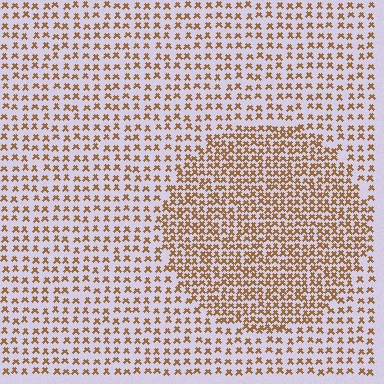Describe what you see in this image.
The image contains small brown elements arranged at two different densities. A circle-shaped region is visible where the elements are more densely packed than the surrounding area.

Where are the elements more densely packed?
The elements are more densely packed inside the circle boundary.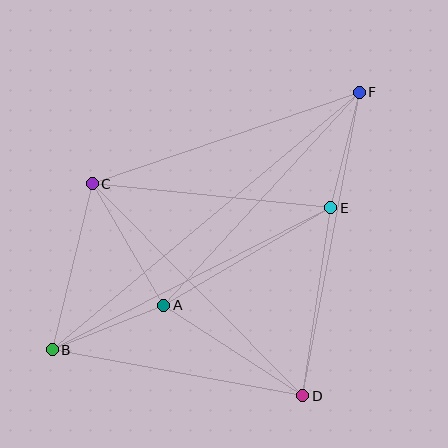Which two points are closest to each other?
Points E and F are closest to each other.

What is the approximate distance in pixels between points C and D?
The distance between C and D is approximately 299 pixels.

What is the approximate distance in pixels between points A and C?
The distance between A and C is approximately 141 pixels.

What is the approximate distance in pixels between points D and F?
The distance between D and F is approximately 309 pixels.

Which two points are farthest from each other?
Points B and F are farthest from each other.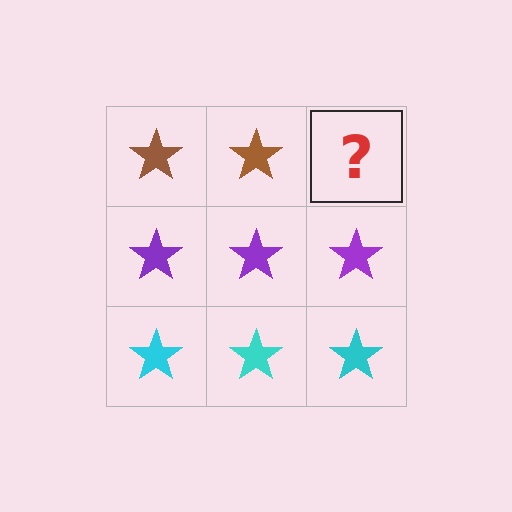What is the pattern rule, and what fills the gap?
The rule is that each row has a consistent color. The gap should be filled with a brown star.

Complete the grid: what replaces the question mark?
The question mark should be replaced with a brown star.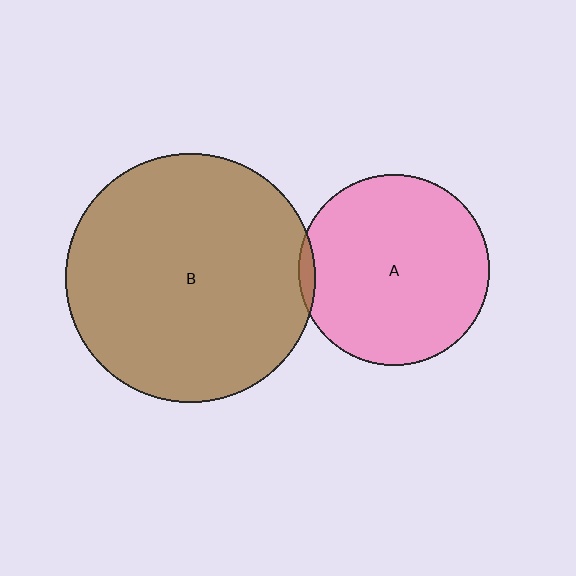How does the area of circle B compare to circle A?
Approximately 1.7 times.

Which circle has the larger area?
Circle B (brown).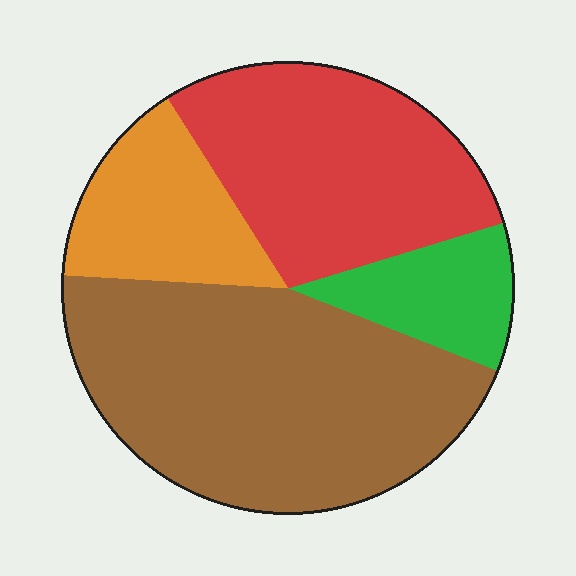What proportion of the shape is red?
Red covers 29% of the shape.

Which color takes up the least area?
Green, at roughly 10%.